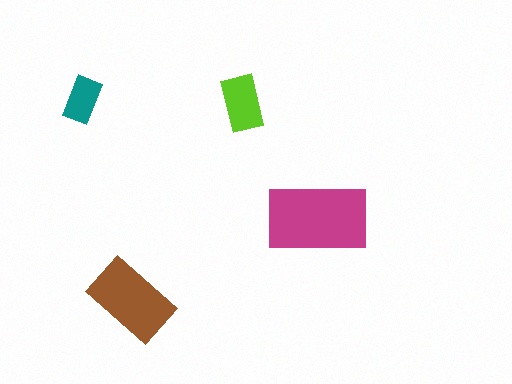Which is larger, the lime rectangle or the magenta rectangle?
The magenta one.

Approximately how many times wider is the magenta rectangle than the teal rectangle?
About 2 times wider.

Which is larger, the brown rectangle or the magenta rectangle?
The magenta one.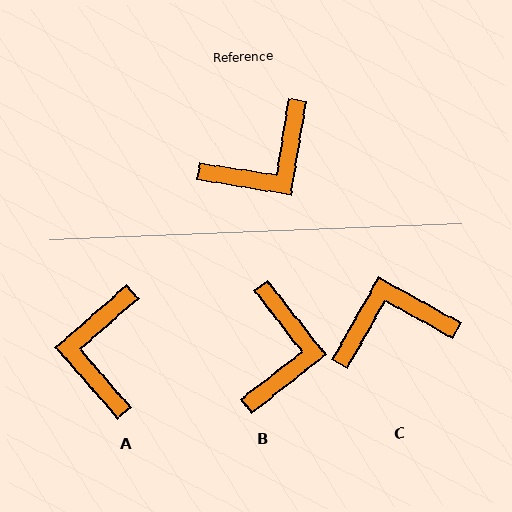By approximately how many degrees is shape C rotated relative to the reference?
Approximately 160 degrees counter-clockwise.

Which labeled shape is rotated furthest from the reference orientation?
C, about 160 degrees away.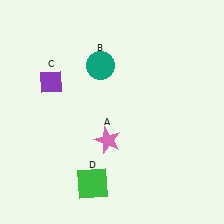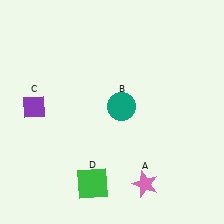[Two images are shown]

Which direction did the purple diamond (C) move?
The purple diamond (C) moved down.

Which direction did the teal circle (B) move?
The teal circle (B) moved down.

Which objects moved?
The objects that moved are: the pink star (A), the teal circle (B), the purple diamond (C).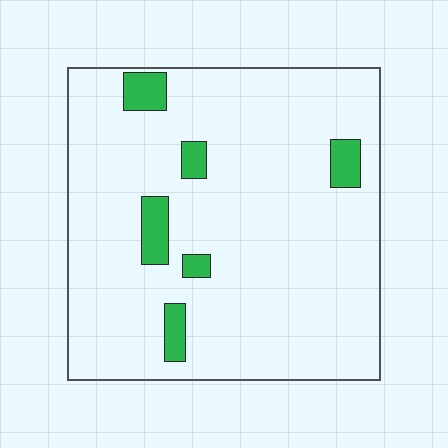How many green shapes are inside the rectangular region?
6.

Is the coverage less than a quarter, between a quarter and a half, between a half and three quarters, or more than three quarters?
Less than a quarter.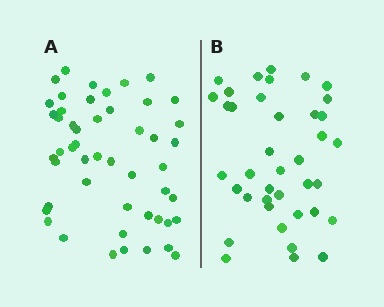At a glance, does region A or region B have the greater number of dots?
Region A (the left region) has more dots.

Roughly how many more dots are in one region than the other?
Region A has roughly 12 or so more dots than region B.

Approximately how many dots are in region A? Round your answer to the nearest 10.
About 50 dots.